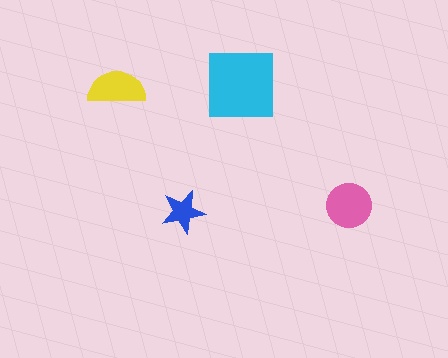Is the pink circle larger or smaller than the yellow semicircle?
Larger.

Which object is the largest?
The cyan square.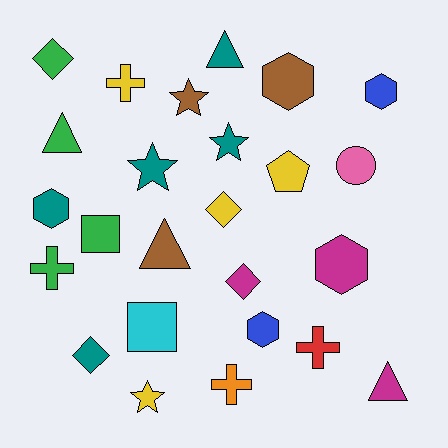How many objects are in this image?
There are 25 objects.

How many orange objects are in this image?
There is 1 orange object.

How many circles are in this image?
There is 1 circle.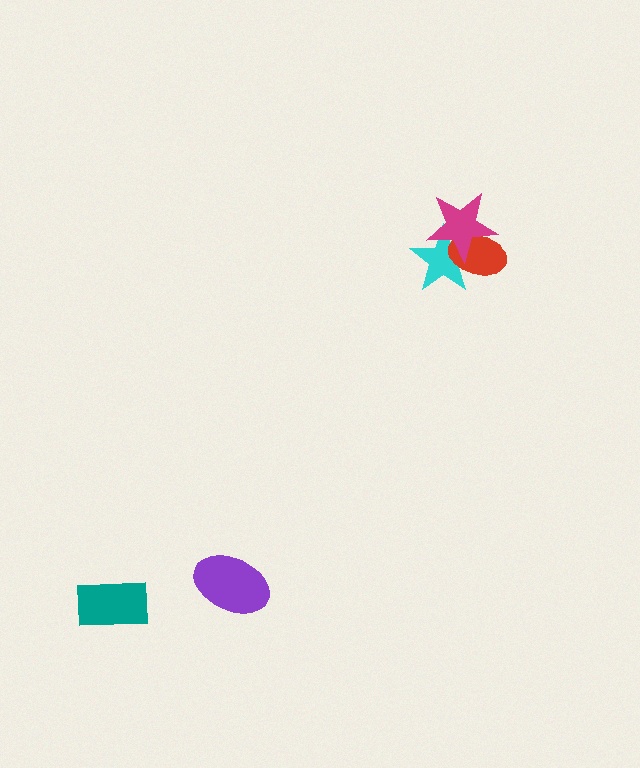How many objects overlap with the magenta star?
2 objects overlap with the magenta star.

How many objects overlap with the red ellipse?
2 objects overlap with the red ellipse.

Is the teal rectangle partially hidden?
No, no other shape covers it.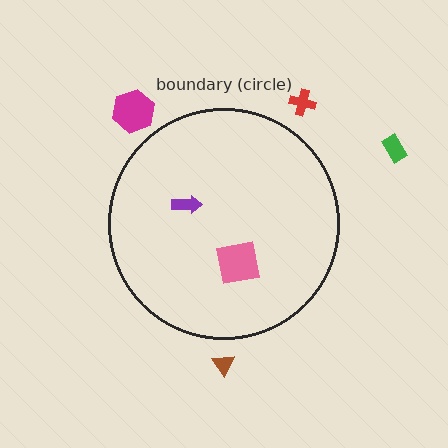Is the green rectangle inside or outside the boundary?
Outside.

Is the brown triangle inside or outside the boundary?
Outside.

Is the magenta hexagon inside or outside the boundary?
Outside.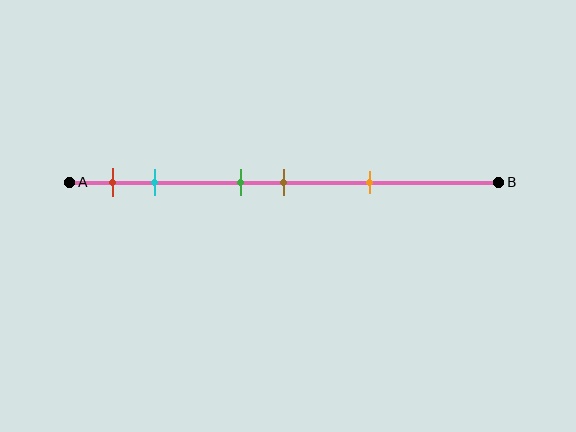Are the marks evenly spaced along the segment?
No, the marks are not evenly spaced.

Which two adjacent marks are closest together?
The green and brown marks are the closest adjacent pair.